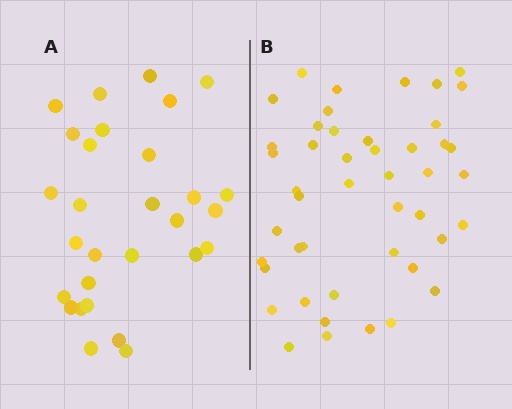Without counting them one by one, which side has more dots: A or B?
Region B (the right region) has more dots.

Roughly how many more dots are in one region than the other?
Region B has approximately 15 more dots than region A.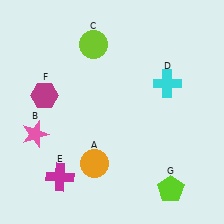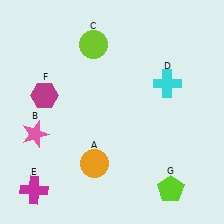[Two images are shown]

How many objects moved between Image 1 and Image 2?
1 object moved between the two images.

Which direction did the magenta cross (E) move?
The magenta cross (E) moved left.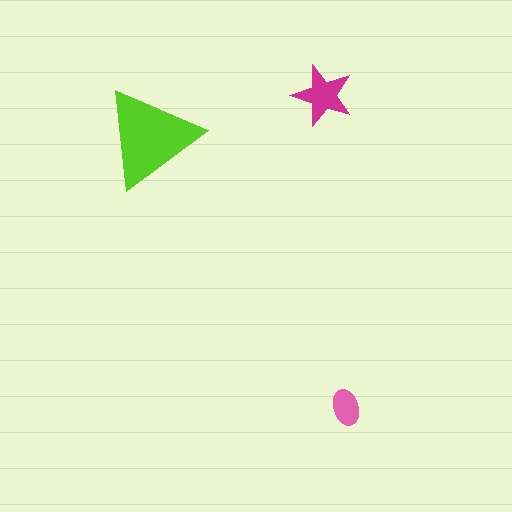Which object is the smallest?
The pink ellipse.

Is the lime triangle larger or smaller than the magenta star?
Larger.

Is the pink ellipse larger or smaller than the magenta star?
Smaller.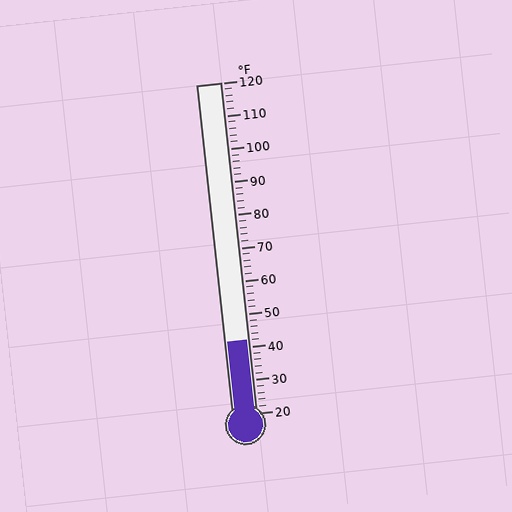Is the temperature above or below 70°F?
The temperature is below 70°F.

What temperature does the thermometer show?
The thermometer shows approximately 42°F.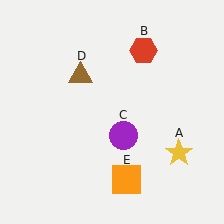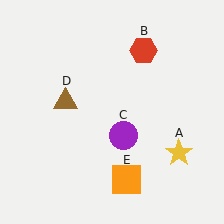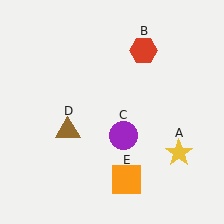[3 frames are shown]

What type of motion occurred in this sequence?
The brown triangle (object D) rotated counterclockwise around the center of the scene.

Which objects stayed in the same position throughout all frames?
Yellow star (object A) and red hexagon (object B) and purple circle (object C) and orange square (object E) remained stationary.